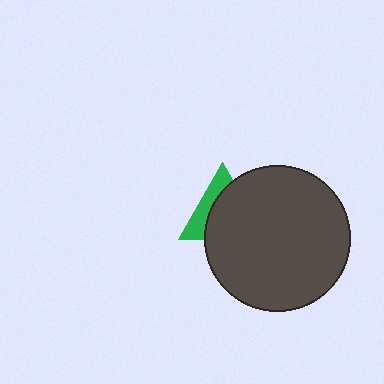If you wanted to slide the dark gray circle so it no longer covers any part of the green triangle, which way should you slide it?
Slide it toward the lower-right — that is the most direct way to separate the two shapes.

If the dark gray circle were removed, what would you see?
You would see the complete green triangle.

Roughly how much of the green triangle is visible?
A small part of it is visible (roughly 35%).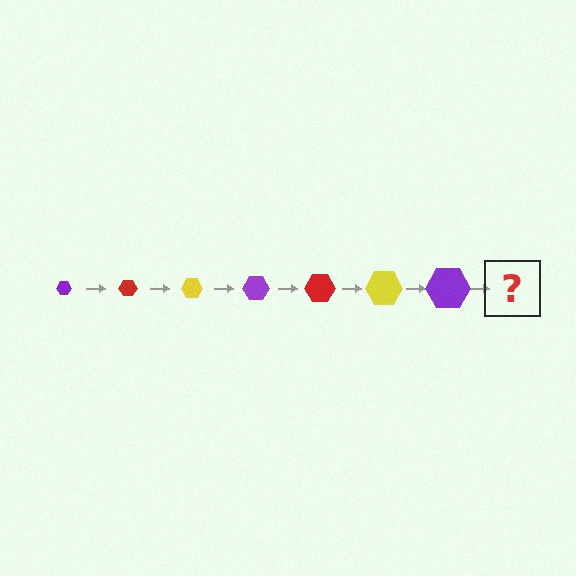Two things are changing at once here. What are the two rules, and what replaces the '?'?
The two rules are that the hexagon grows larger each step and the color cycles through purple, red, and yellow. The '?' should be a red hexagon, larger than the previous one.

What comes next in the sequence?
The next element should be a red hexagon, larger than the previous one.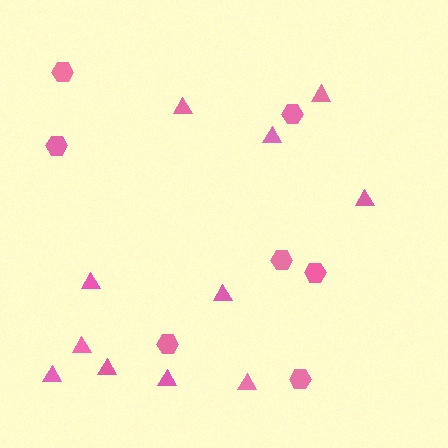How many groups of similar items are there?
There are 2 groups: one group of hexagons (7) and one group of triangles (11).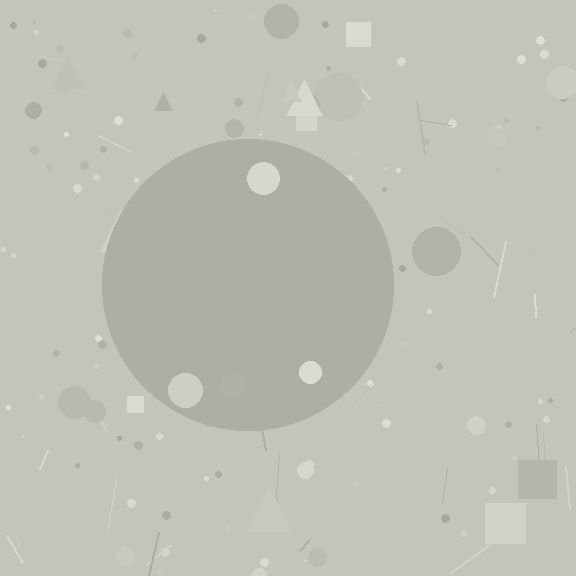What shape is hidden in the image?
A circle is hidden in the image.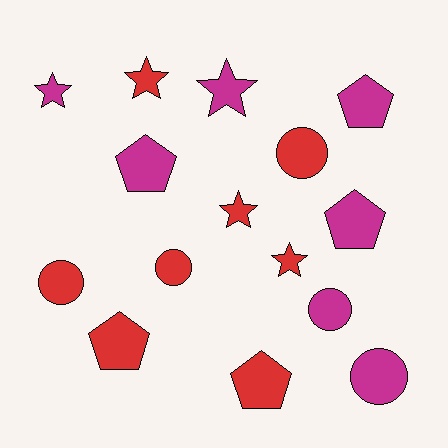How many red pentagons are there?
There are 2 red pentagons.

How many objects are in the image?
There are 15 objects.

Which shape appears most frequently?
Star, with 5 objects.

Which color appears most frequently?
Red, with 8 objects.